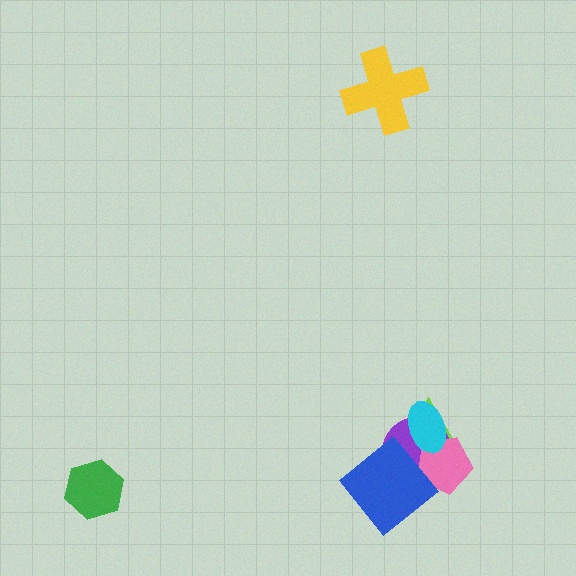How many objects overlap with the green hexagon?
0 objects overlap with the green hexagon.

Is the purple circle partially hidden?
Yes, it is partially covered by another shape.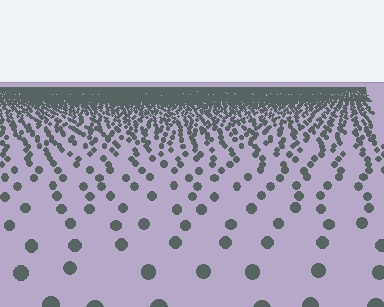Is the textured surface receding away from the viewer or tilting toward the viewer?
The surface is receding away from the viewer. Texture elements get smaller and denser toward the top.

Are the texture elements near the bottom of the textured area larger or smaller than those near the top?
Larger. Near the bottom, elements are closer to the viewer and appear at a bigger on-screen size.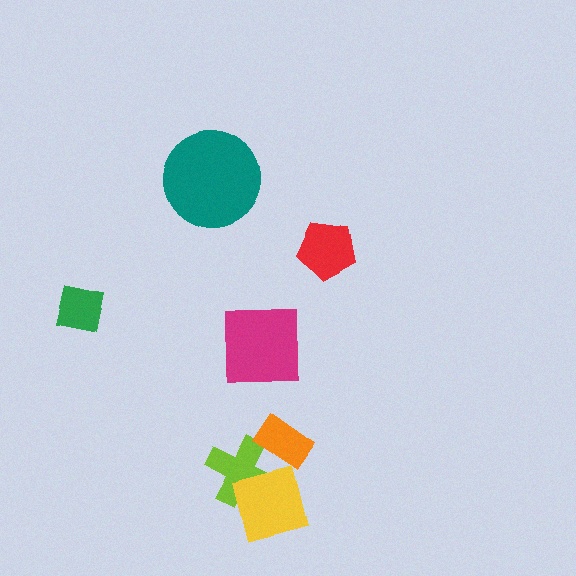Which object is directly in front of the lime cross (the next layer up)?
The orange rectangle is directly in front of the lime cross.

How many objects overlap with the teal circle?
0 objects overlap with the teal circle.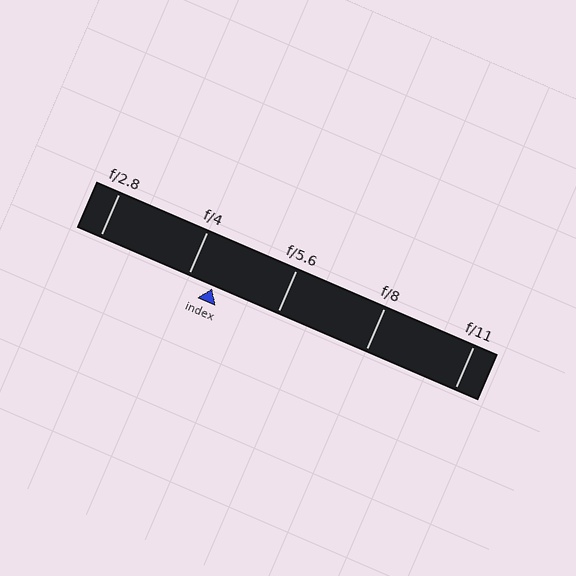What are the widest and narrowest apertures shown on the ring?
The widest aperture shown is f/2.8 and the narrowest is f/11.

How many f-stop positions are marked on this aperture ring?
There are 5 f-stop positions marked.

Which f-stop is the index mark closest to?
The index mark is closest to f/4.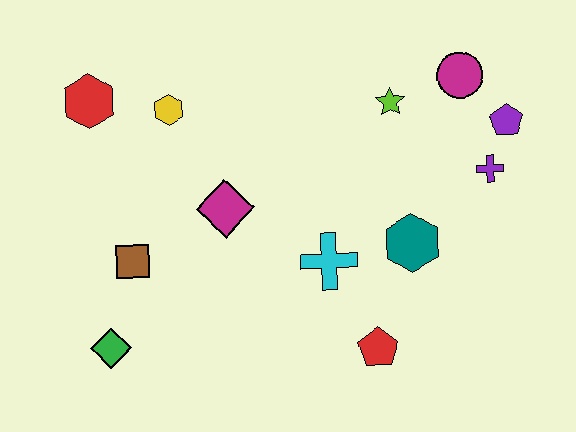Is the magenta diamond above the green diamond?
Yes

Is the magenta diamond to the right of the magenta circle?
No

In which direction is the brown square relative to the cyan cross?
The brown square is to the left of the cyan cross.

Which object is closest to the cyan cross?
The teal hexagon is closest to the cyan cross.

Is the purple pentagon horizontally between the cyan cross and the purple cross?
No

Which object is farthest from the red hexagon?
The purple pentagon is farthest from the red hexagon.